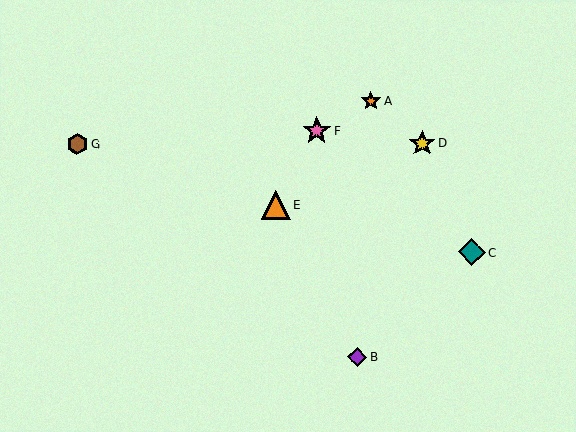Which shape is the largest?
The orange triangle (labeled E) is the largest.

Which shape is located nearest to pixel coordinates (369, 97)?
The orange star (labeled A) at (371, 101) is nearest to that location.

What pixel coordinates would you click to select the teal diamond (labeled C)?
Click at (472, 252) to select the teal diamond C.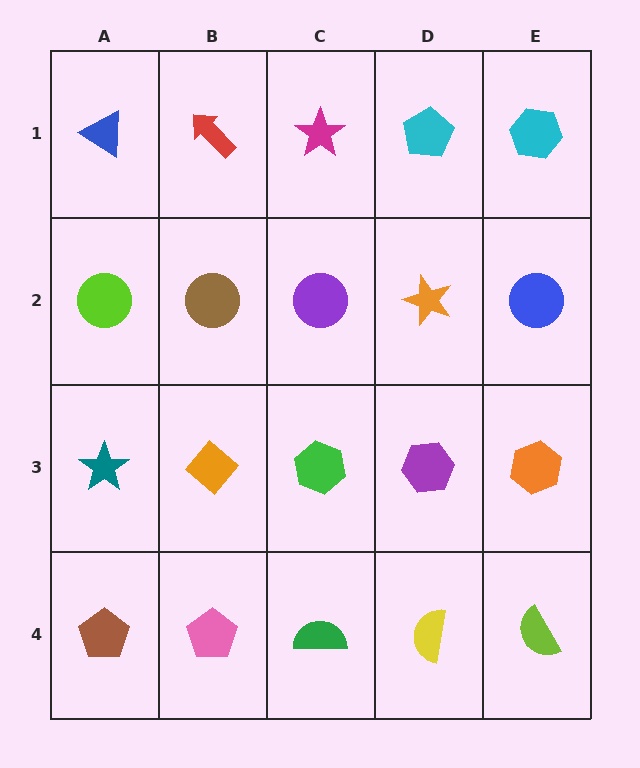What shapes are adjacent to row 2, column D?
A cyan pentagon (row 1, column D), a purple hexagon (row 3, column D), a purple circle (row 2, column C), a blue circle (row 2, column E).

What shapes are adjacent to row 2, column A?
A blue triangle (row 1, column A), a teal star (row 3, column A), a brown circle (row 2, column B).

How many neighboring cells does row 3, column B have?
4.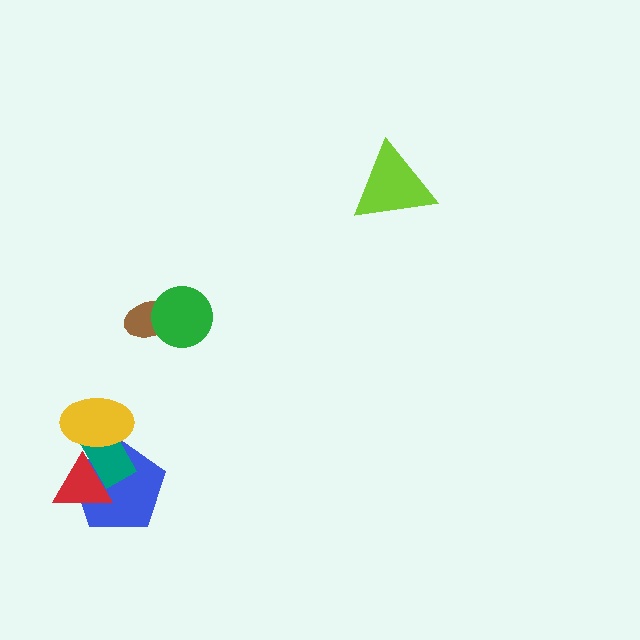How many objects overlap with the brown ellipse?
1 object overlaps with the brown ellipse.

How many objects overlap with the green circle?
1 object overlaps with the green circle.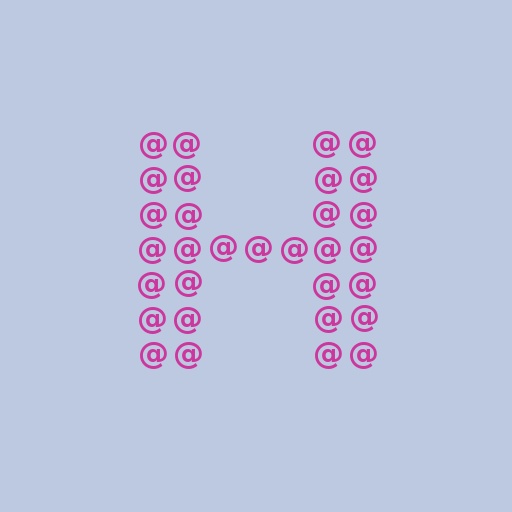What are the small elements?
The small elements are at signs.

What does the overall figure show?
The overall figure shows the letter H.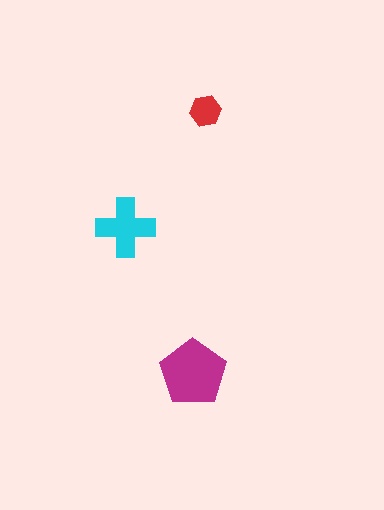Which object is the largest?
The magenta pentagon.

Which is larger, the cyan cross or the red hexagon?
The cyan cross.